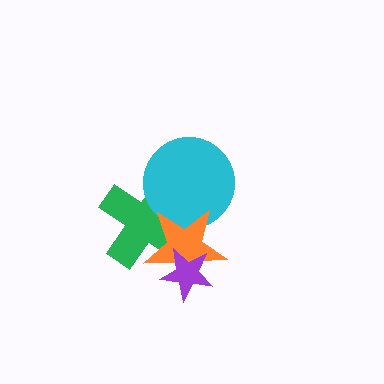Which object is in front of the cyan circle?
The orange star is in front of the cyan circle.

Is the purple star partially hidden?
No, no other shape covers it.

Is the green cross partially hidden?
Yes, it is partially covered by another shape.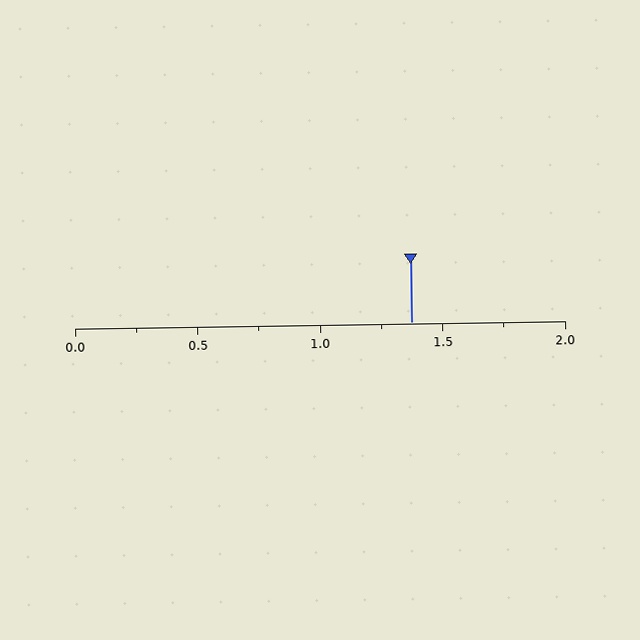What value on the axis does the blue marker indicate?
The marker indicates approximately 1.38.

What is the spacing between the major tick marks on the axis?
The major ticks are spaced 0.5 apart.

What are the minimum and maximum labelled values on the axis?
The axis runs from 0.0 to 2.0.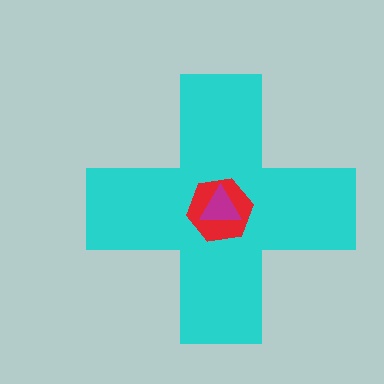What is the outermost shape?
The cyan cross.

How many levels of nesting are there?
3.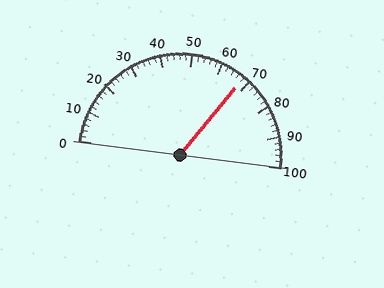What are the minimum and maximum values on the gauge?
The gauge ranges from 0 to 100.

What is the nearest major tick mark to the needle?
The nearest major tick mark is 70.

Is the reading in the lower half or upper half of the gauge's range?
The reading is in the upper half of the range (0 to 100).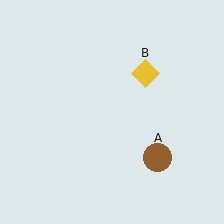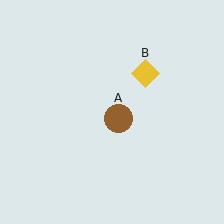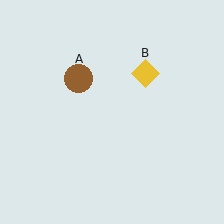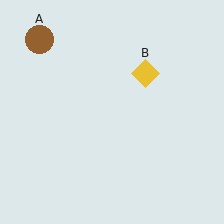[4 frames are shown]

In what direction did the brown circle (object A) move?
The brown circle (object A) moved up and to the left.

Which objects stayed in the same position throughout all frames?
Yellow diamond (object B) remained stationary.